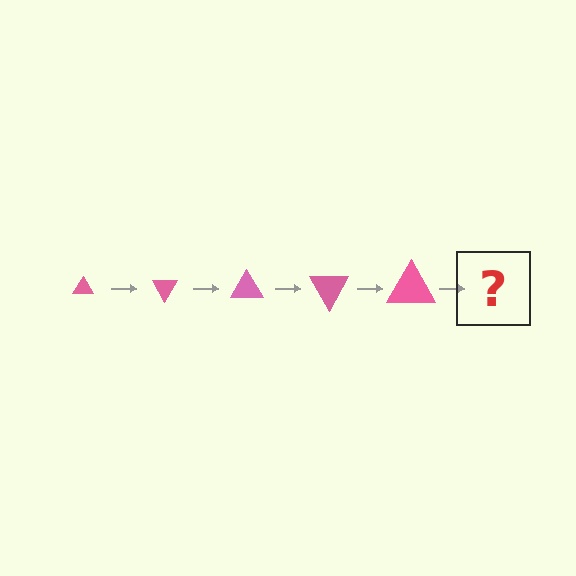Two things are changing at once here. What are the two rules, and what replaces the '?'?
The two rules are that the triangle grows larger each step and it rotates 60 degrees each step. The '?' should be a triangle, larger than the previous one and rotated 300 degrees from the start.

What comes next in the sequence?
The next element should be a triangle, larger than the previous one and rotated 300 degrees from the start.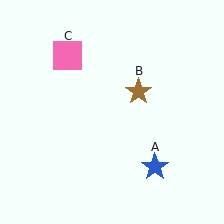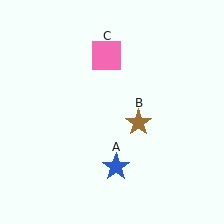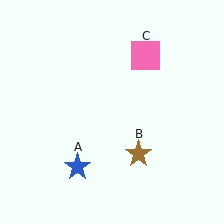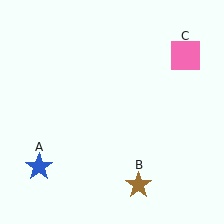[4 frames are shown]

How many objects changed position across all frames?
3 objects changed position: blue star (object A), brown star (object B), pink square (object C).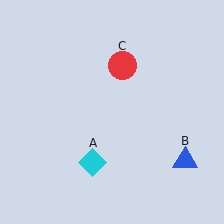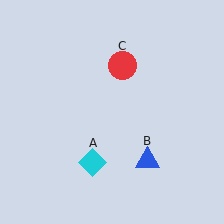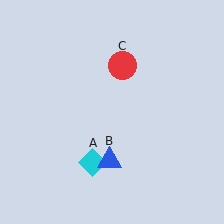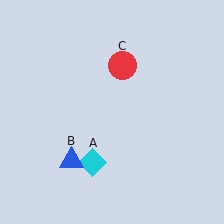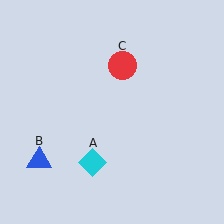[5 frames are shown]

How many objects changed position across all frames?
1 object changed position: blue triangle (object B).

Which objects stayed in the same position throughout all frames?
Cyan diamond (object A) and red circle (object C) remained stationary.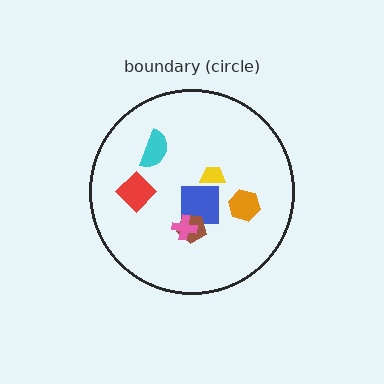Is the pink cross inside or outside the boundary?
Inside.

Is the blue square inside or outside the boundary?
Inside.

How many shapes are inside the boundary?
7 inside, 0 outside.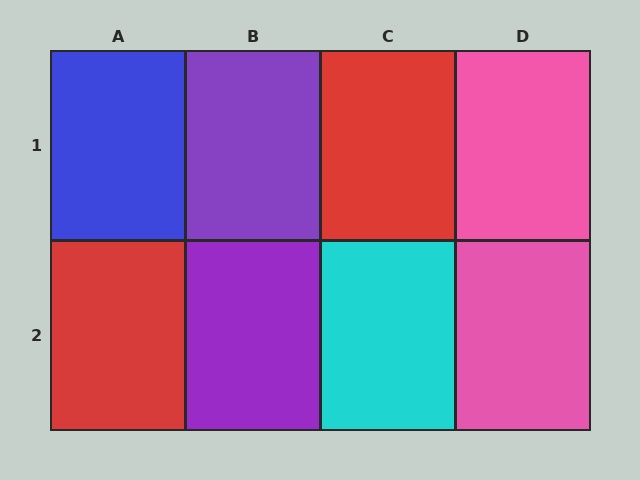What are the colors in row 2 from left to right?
Red, purple, cyan, pink.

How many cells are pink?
2 cells are pink.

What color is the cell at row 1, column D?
Pink.